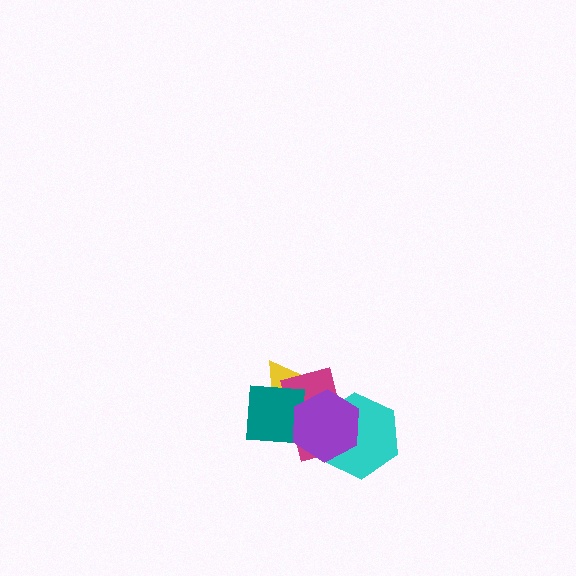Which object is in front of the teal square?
The purple hexagon is in front of the teal square.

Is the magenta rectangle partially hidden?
Yes, it is partially covered by another shape.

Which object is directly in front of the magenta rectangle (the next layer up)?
The teal square is directly in front of the magenta rectangle.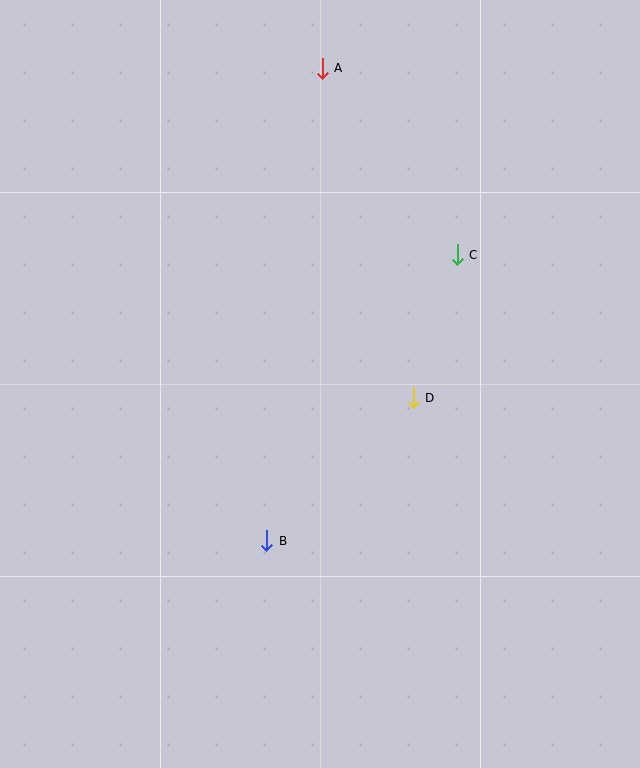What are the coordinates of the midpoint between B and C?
The midpoint between B and C is at (362, 398).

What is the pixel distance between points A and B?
The distance between A and B is 476 pixels.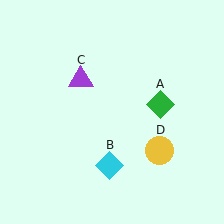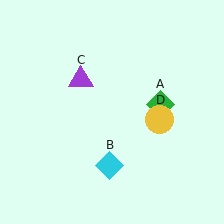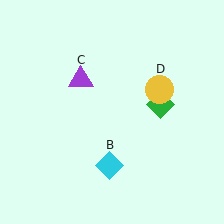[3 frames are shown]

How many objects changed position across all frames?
1 object changed position: yellow circle (object D).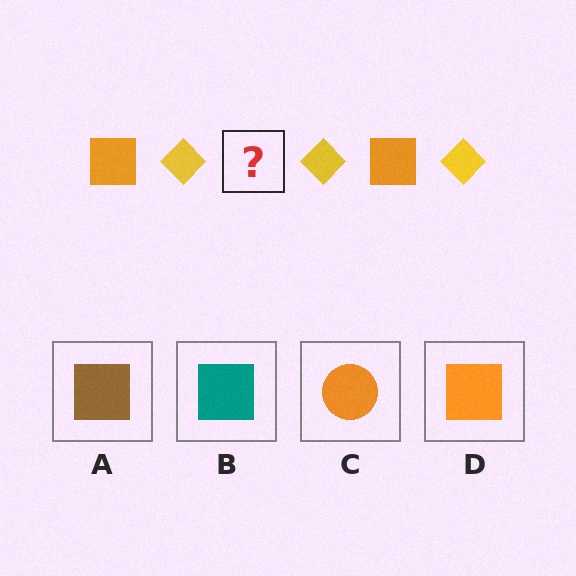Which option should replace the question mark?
Option D.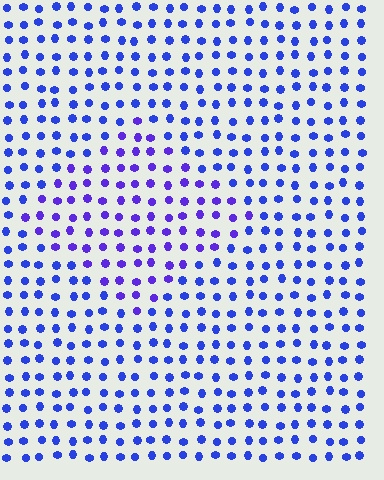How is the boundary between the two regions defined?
The boundary is defined purely by a slight shift in hue (about 25 degrees). Spacing, size, and orientation are identical on both sides.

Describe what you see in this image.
The image is filled with small blue elements in a uniform arrangement. A diamond-shaped region is visible where the elements are tinted to a slightly different hue, forming a subtle color boundary.